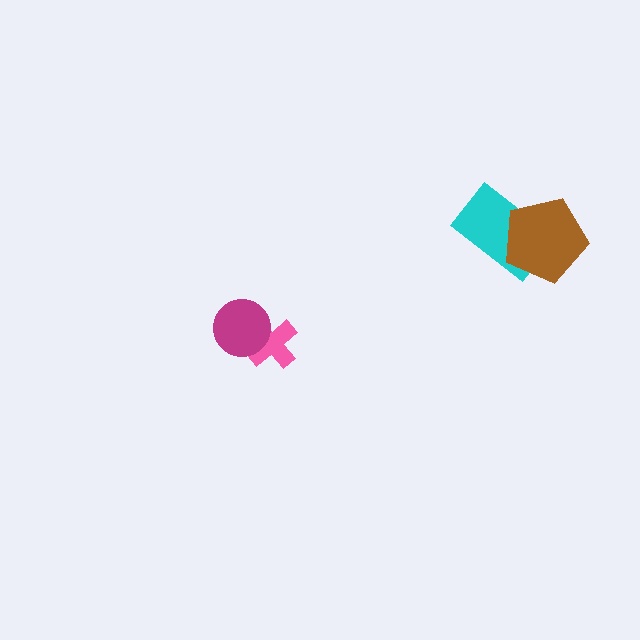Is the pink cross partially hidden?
Yes, it is partially covered by another shape.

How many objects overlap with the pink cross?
1 object overlaps with the pink cross.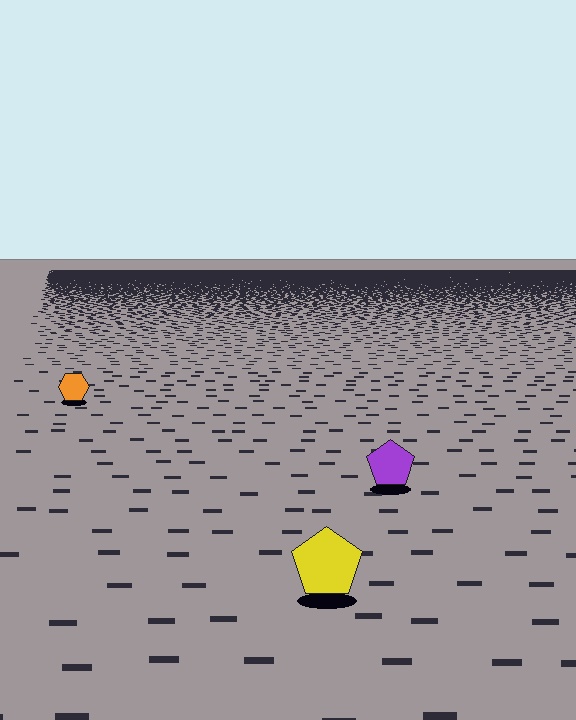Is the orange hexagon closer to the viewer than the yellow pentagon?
No. The yellow pentagon is closer — you can tell from the texture gradient: the ground texture is coarser near it.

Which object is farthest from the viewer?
The orange hexagon is farthest from the viewer. It appears smaller and the ground texture around it is denser.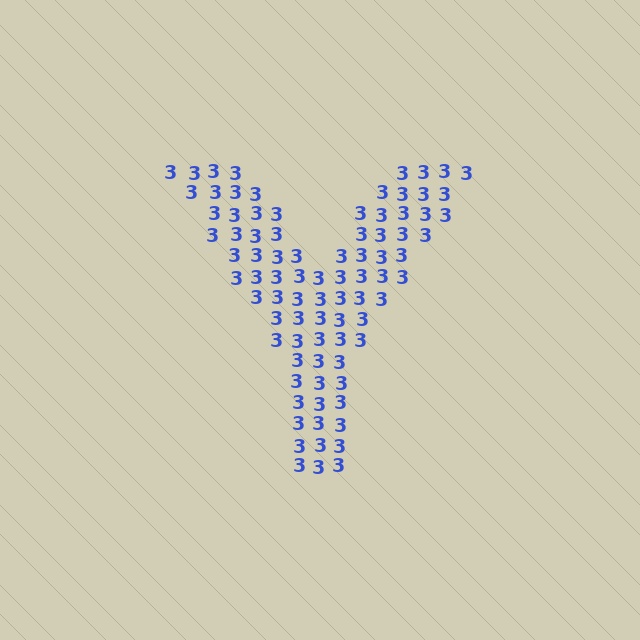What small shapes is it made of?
It is made of small digit 3's.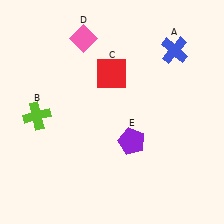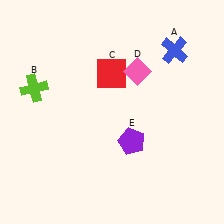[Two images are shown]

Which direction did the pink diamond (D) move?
The pink diamond (D) moved right.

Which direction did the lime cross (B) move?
The lime cross (B) moved up.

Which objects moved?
The objects that moved are: the lime cross (B), the pink diamond (D).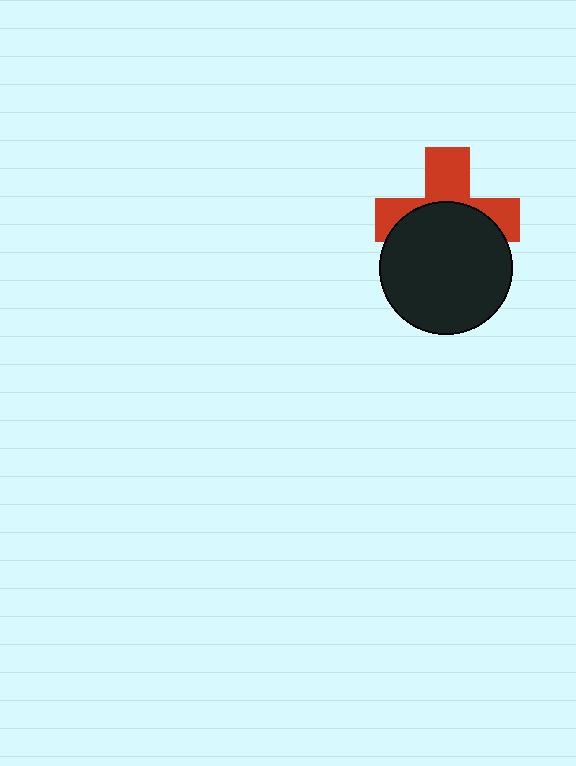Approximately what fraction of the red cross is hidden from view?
Roughly 54% of the red cross is hidden behind the black circle.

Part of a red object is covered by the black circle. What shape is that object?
It is a cross.